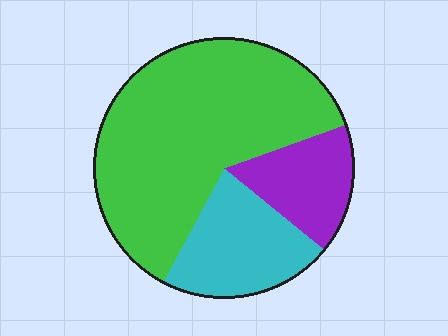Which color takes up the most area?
Green, at roughly 60%.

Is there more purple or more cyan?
Cyan.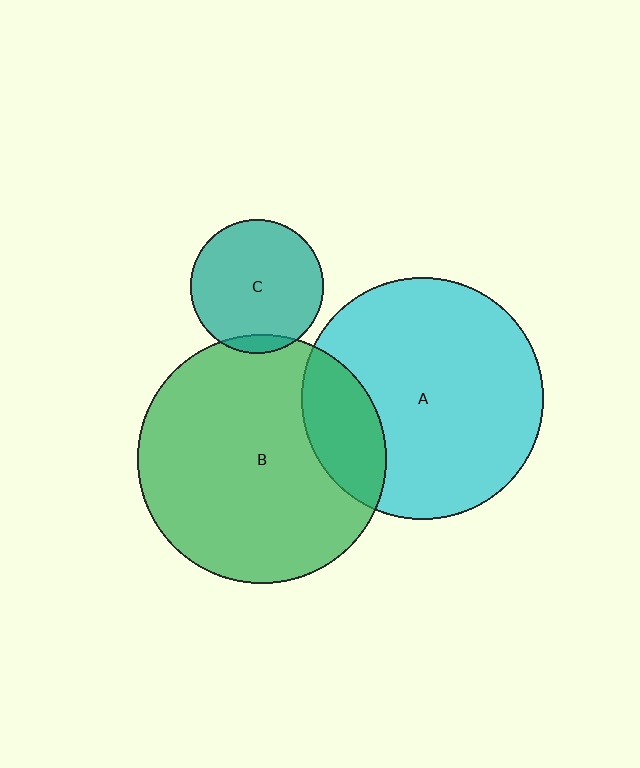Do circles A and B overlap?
Yes.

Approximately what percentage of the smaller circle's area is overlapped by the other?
Approximately 20%.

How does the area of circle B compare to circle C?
Approximately 3.5 times.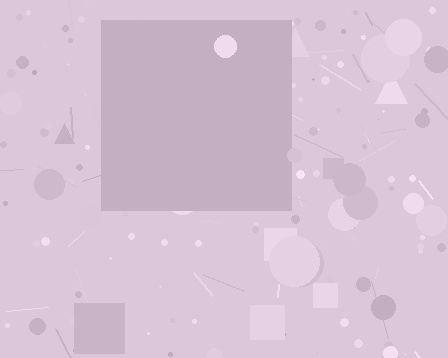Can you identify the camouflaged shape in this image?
The camouflaged shape is a square.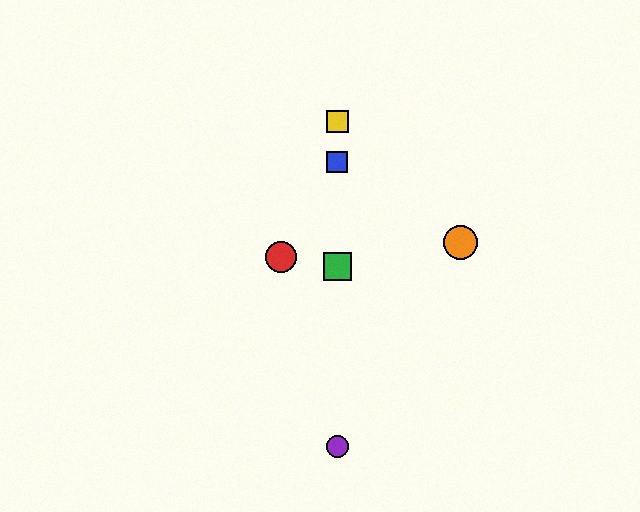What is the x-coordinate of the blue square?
The blue square is at x≈337.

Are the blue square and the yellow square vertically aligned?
Yes, both are at x≈337.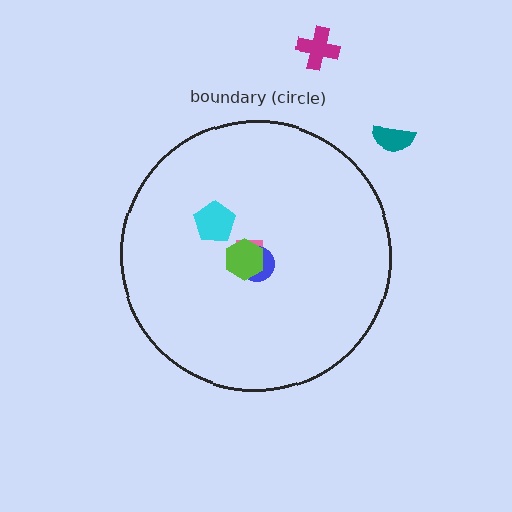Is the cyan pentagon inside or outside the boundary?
Inside.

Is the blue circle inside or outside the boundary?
Inside.